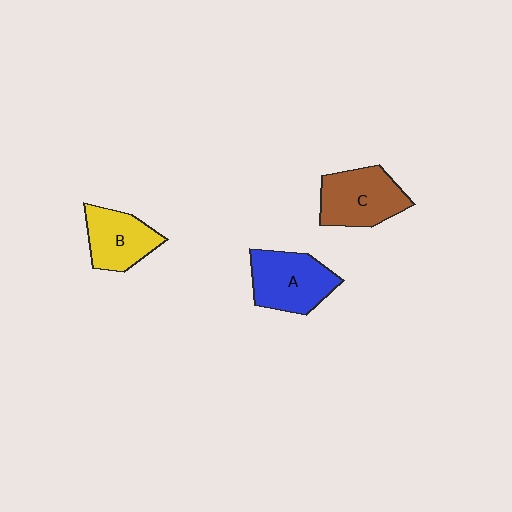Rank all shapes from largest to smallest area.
From largest to smallest: A (blue), C (brown), B (yellow).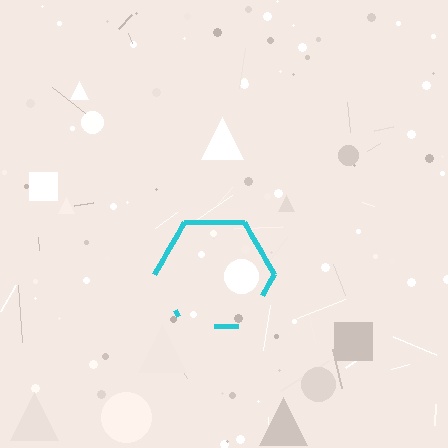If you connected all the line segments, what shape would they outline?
They would outline a hexagon.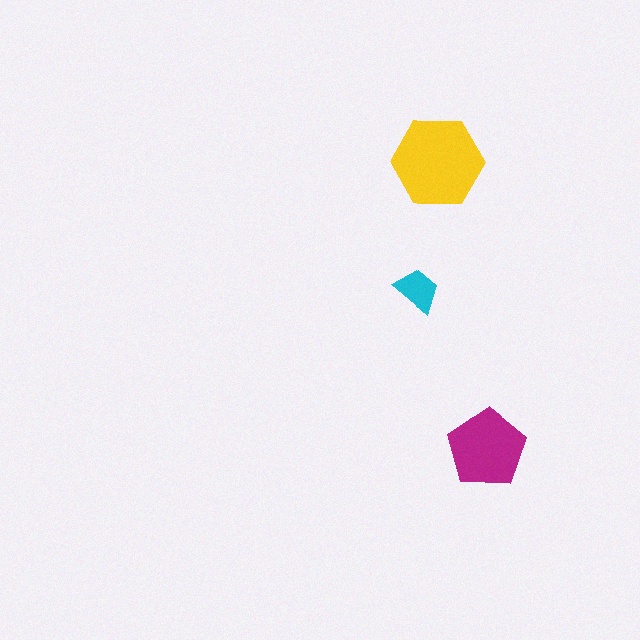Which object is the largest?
The yellow hexagon.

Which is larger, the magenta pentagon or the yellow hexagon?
The yellow hexagon.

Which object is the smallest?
The cyan trapezoid.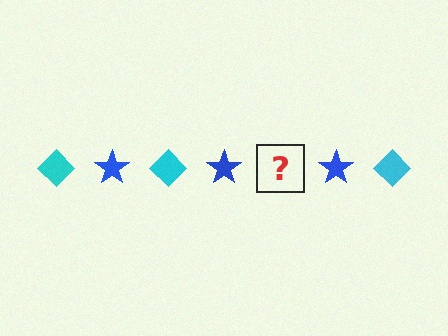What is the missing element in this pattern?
The missing element is a cyan diamond.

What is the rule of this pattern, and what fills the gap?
The rule is that the pattern alternates between cyan diamond and blue star. The gap should be filled with a cyan diamond.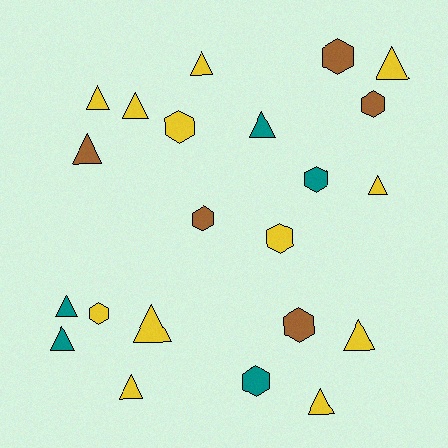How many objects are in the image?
There are 22 objects.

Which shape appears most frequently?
Triangle, with 13 objects.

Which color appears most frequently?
Yellow, with 12 objects.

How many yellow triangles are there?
There are 9 yellow triangles.